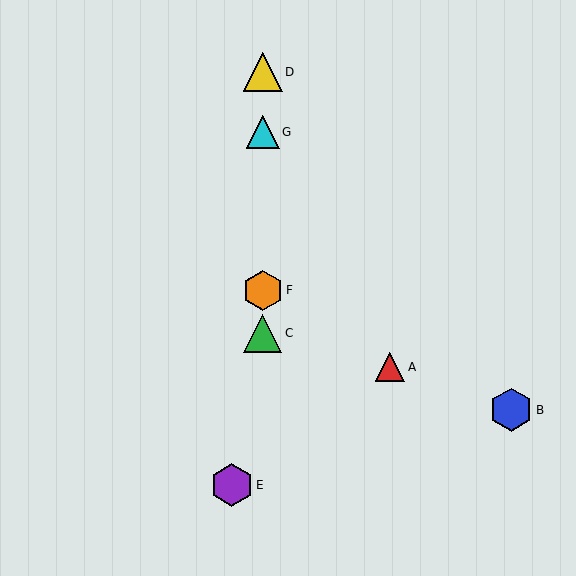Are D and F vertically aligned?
Yes, both are at x≈263.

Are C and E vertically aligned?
No, C is at x≈263 and E is at x≈232.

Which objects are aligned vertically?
Objects C, D, F, G are aligned vertically.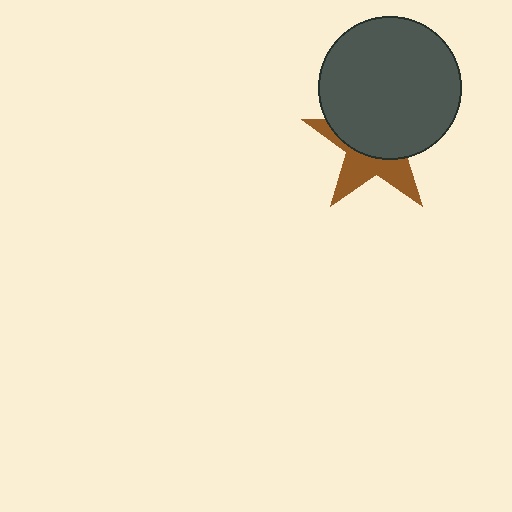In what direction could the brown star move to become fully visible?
The brown star could move down. That would shift it out from behind the dark gray circle entirely.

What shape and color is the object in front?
The object in front is a dark gray circle.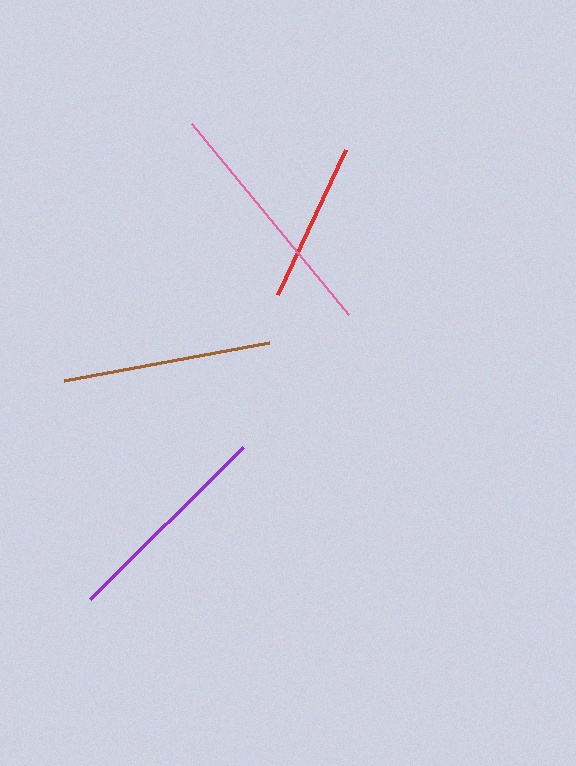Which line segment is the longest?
The pink line is the longest at approximately 248 pixels.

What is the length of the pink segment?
The pink segment is approximately 248 pixels long.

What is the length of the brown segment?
The brown segment is approximately 208 pixels long.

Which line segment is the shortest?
The red line is the shortest at approximately 161 pixels.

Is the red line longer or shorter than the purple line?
The purple line is longer than the red line.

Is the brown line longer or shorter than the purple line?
The purple line is longer than the brown line.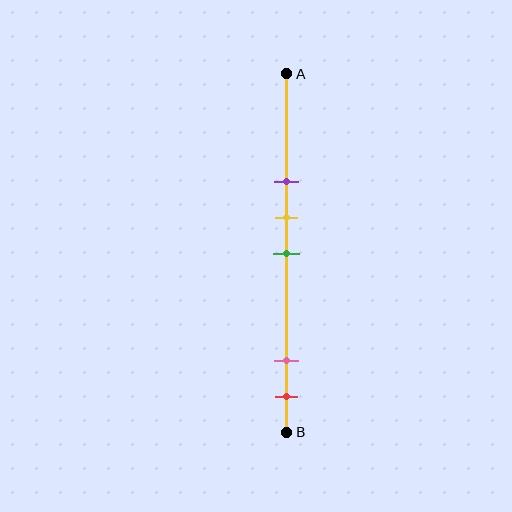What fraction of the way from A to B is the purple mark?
The purple mark is approximately 30% (0.3) of the way from A to B.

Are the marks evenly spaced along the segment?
No, the marks are not evenly spaced.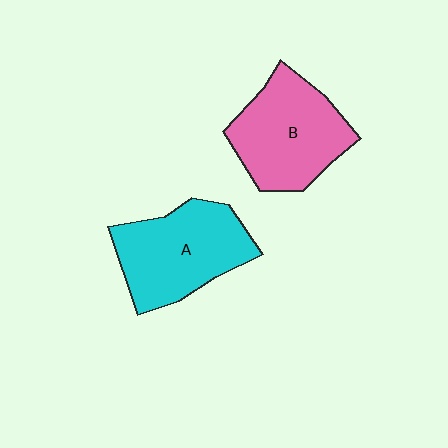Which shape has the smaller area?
Shape B (pink).